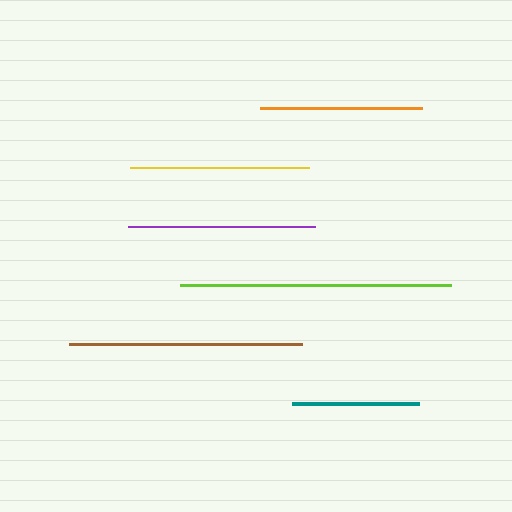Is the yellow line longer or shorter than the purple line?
The purple line is longer than the yellow line.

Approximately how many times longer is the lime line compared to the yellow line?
The lime line is approximately 1.5 times the length of the yellow line.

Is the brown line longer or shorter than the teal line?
The brown line is longer than the teal line.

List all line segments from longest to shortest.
From longest to shortest: lime, brown, purple, yellow, orange, teal.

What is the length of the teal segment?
The teal segment is approximately 128 pixels long.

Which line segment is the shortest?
The teal line is the shortest at approximately 128 pixels.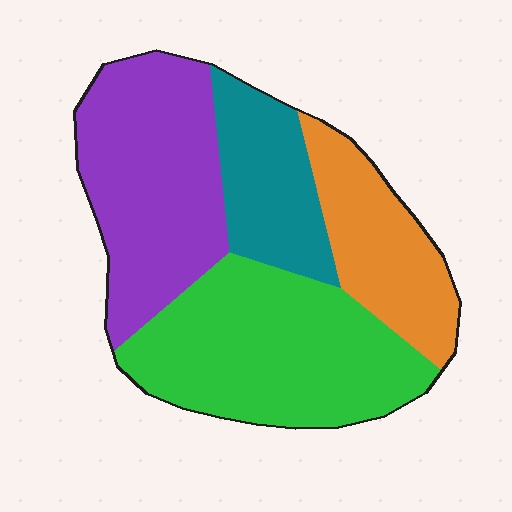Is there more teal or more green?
Green.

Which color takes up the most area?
Green, at roughly 35%.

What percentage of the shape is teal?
Teal takes up about one sixth (1/6) of the shape.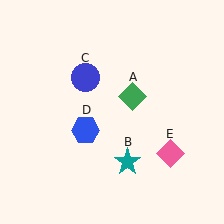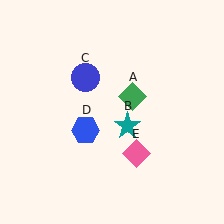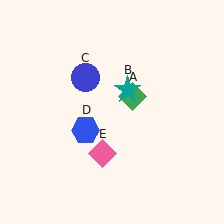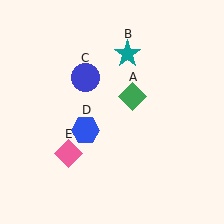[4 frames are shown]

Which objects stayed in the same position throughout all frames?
Green diamond (object A) and blue circle (object C) and blue hexagon (object D) remained stationary.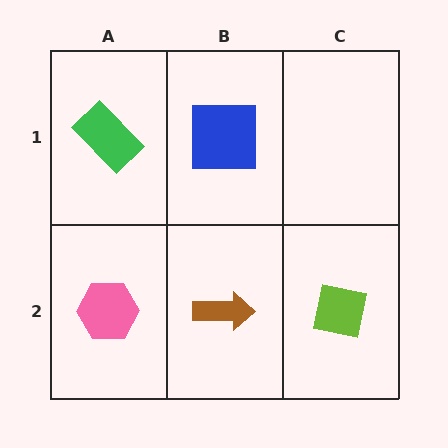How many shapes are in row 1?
2 shapes.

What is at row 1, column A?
A green rectangle.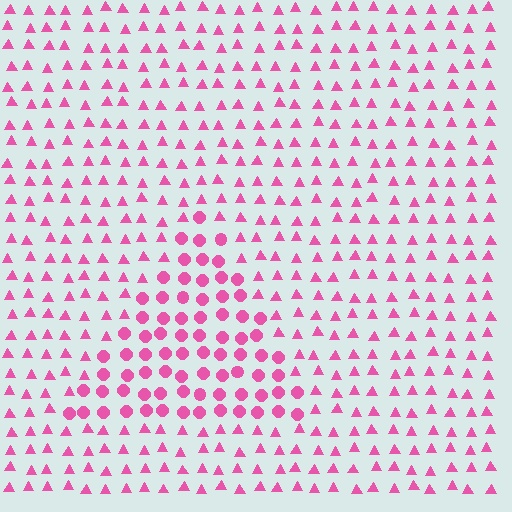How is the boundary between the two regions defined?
The boundary is defined by a change in element shape: circles inside vs. triangles outside. All elements share the same color and spacing.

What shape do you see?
I see a triangle.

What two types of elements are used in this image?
The image uses circles inside the triangle region and triangles outside it.